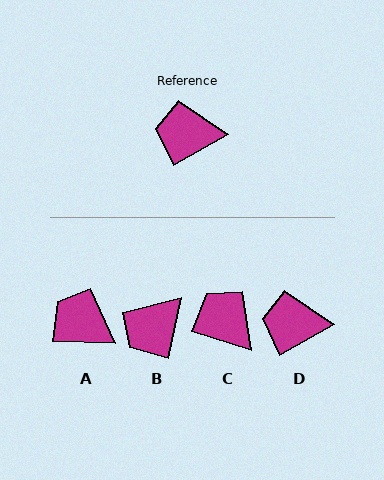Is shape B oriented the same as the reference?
No, it is off by about 49 degrees.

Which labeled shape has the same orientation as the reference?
D.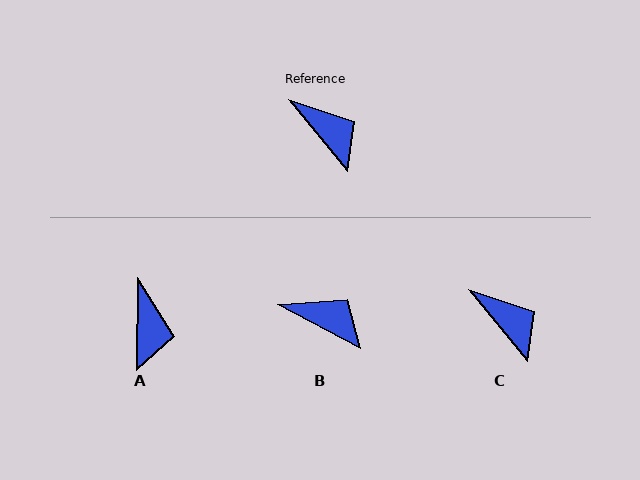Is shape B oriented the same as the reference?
No, it is off by about 23 degrees.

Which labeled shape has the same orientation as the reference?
C.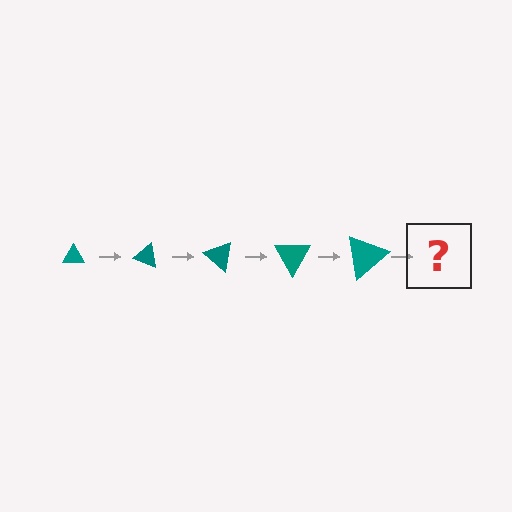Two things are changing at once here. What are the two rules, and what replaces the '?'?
The two rules are that the triangle grows larger each step and it rotates 20 degrees each step. The '?' should be a triangle, larger than the previous one and rotated 100 degrees from the start.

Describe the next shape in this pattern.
It should be a triangle, larger than the previous one and rotated 100 degrees from the start.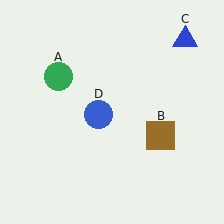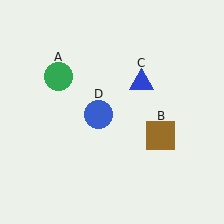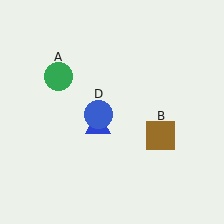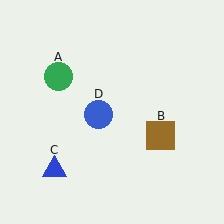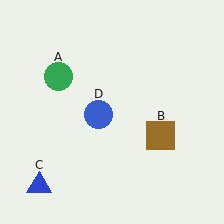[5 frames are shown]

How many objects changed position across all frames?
1 object changed position: blue triangle (object C).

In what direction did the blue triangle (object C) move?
The blue triangle (object C) moved down and to the left.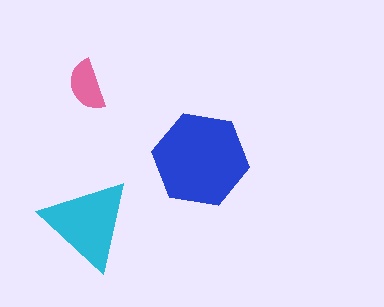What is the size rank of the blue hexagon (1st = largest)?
1st.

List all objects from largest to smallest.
The blue hexagon, the cyan triangle, the pink semicircle.